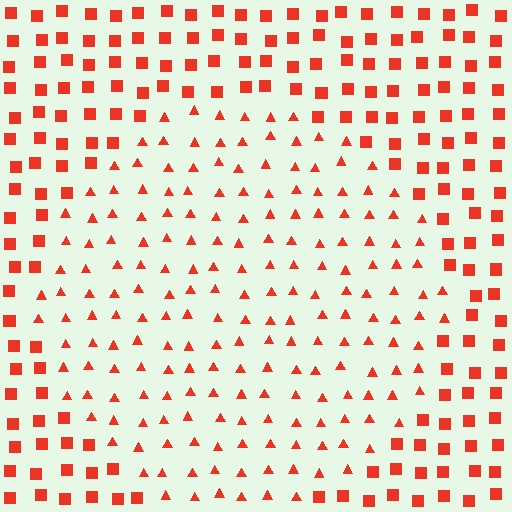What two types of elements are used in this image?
The image uses triangles inside the circle region and squares outside it.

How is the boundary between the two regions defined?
The boundary is defined by a change in element shape: triangles inside vs. squares outside. All elements share the same color and spacing.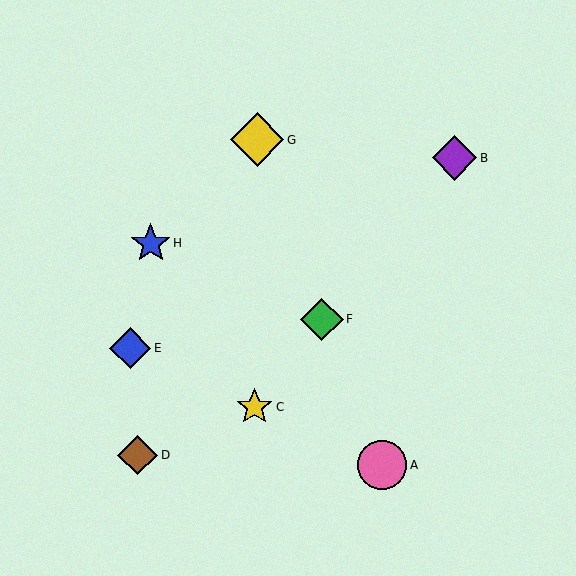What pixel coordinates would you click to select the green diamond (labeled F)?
Click at (322, 319) to select the green diamond F.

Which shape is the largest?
The yellow diamond (labeled G) is the largest.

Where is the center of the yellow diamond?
The center of the yellow diamond is at (257, 140).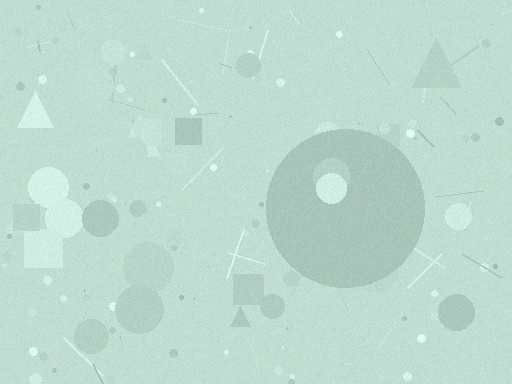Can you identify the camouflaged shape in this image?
The camouflaged shape is a circle.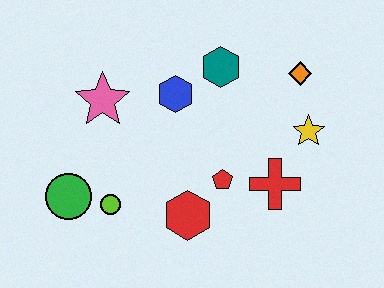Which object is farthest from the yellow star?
The green circle is farthest from the yellow star.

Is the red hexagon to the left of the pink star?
No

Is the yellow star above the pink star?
No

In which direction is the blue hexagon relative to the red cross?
The blue hexagon is to the left of the red cross.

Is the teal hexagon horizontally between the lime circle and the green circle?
No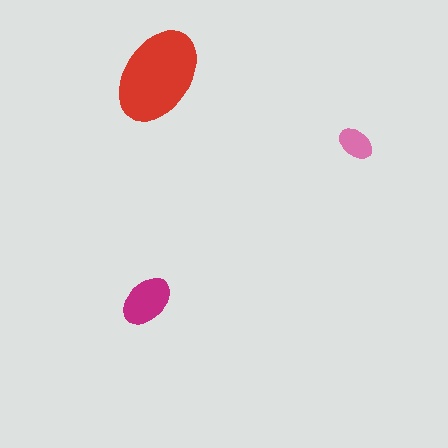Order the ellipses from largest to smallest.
the red one, the magenta one, the pink one.